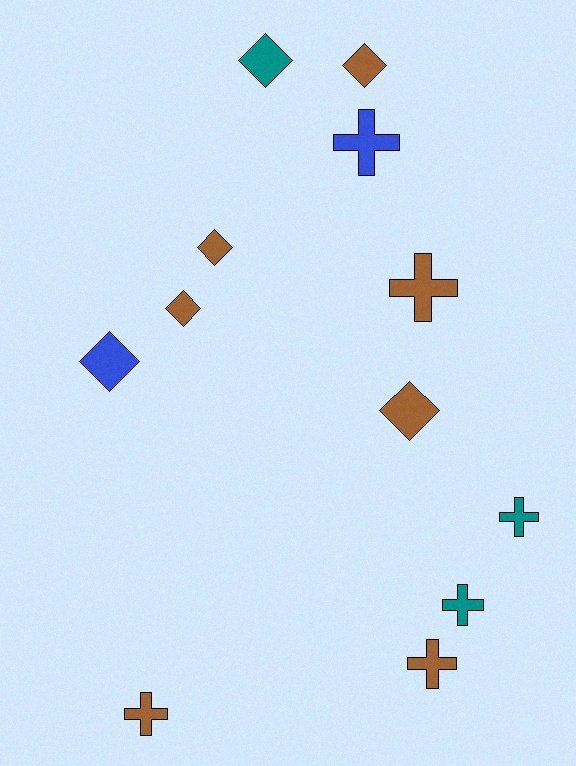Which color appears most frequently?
Brown, with 7 objects.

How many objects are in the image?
There are 12 objects.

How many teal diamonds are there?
There is 1 teal diamond.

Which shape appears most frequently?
Cross, with 6 objects.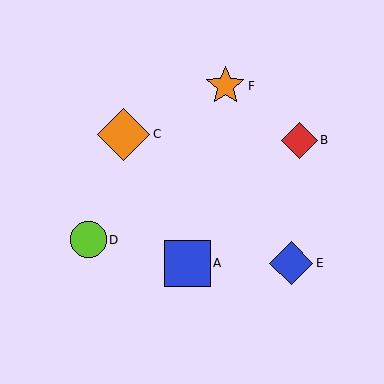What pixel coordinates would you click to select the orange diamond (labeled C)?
Click at (124, 134) to select the orange diamond C.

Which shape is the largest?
The orange diamond (labeled C) is the largest.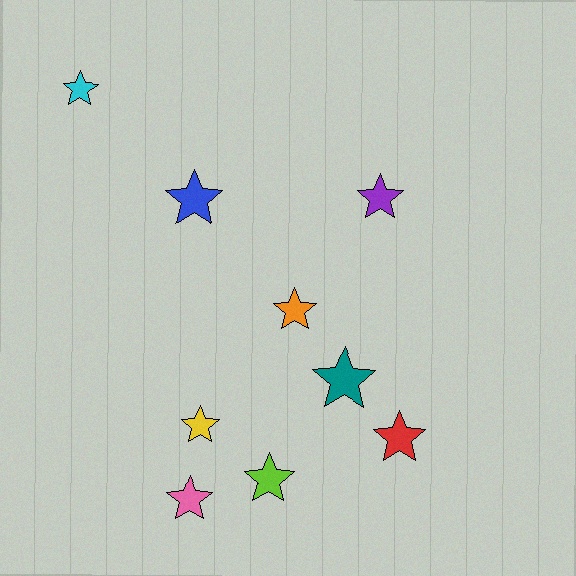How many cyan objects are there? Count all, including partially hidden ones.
There is 1 cyan object.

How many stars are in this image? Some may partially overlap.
There are 9 stars.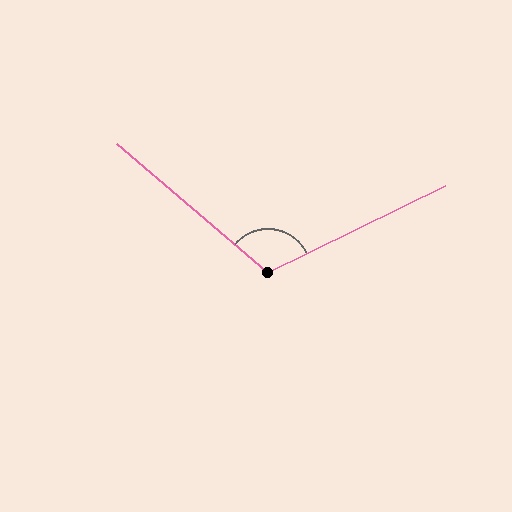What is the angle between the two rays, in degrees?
Approximately 114 degrees.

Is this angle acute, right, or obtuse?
It is obtuse.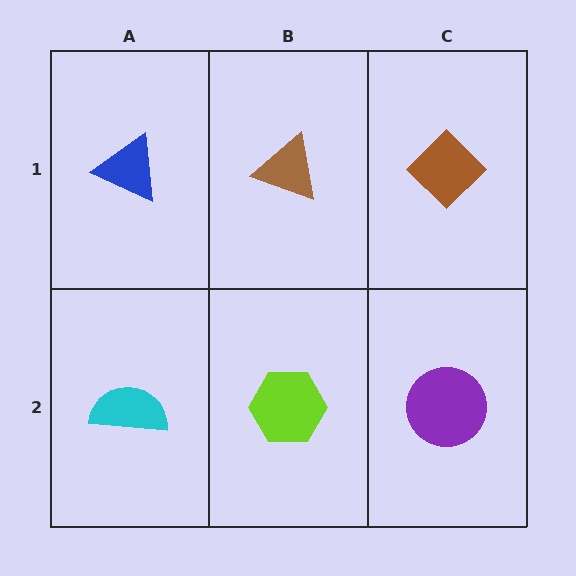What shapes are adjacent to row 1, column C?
A purple circle (row 2, column C), a brown triangle (row 1, column B).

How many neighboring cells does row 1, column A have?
2.